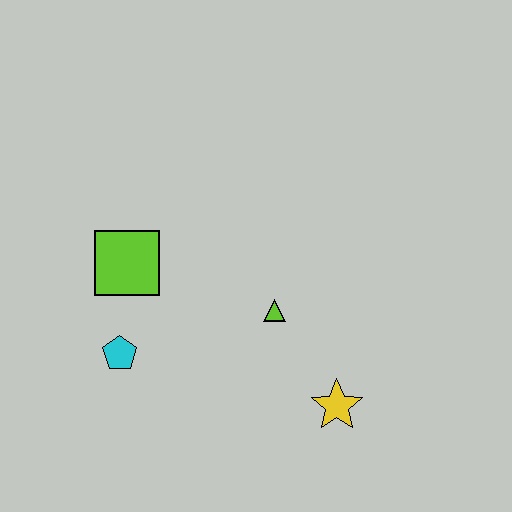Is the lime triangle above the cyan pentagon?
Yes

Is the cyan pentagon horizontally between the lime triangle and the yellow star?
No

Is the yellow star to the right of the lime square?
Yes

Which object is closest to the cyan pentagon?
The lime square is closest to the cyan pentagon.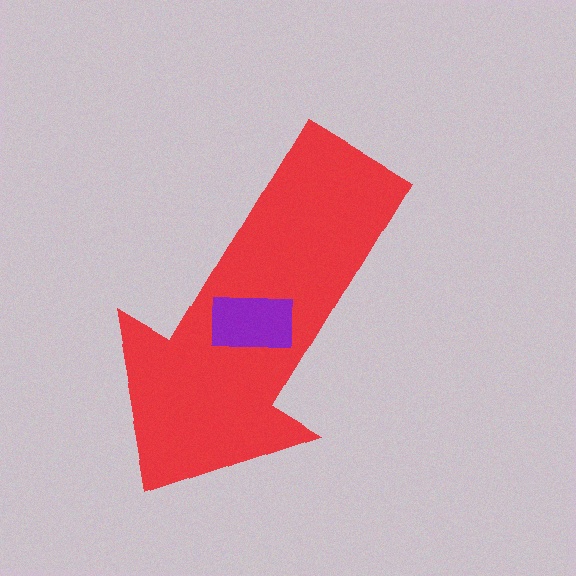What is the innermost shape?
The purple rectangle.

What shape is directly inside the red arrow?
The purple rectangle.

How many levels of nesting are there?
2.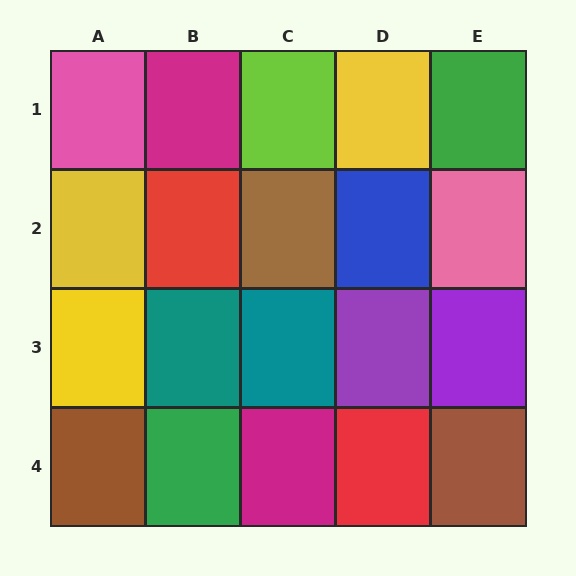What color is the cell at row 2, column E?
Pink.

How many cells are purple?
2 cells are purple.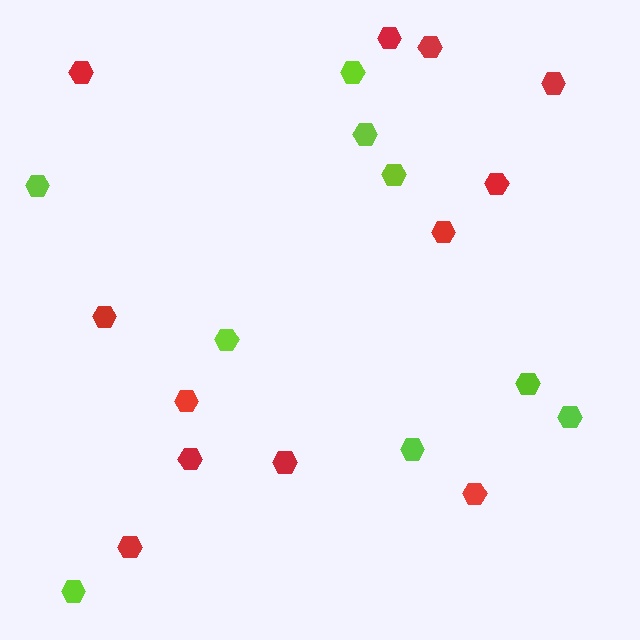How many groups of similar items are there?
There are 2 groups: one group of red hexagons (12) and one group of lime hexagons (9).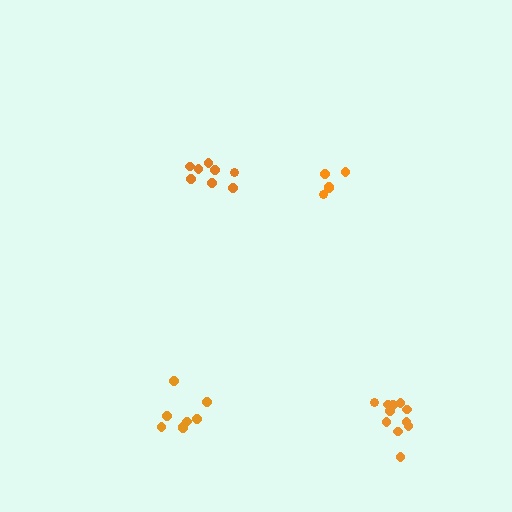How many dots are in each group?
Group 1: 11 dots, Group 2: 8 dots, Group 3: 5 dots, Group 4: 8 dots (32 total).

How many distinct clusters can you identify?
There are 4 distinct clusters.